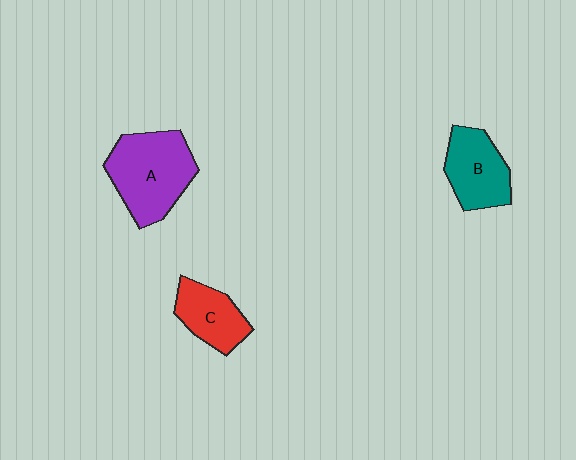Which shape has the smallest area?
Shape C (red).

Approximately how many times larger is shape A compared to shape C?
Approximately 1.7 times.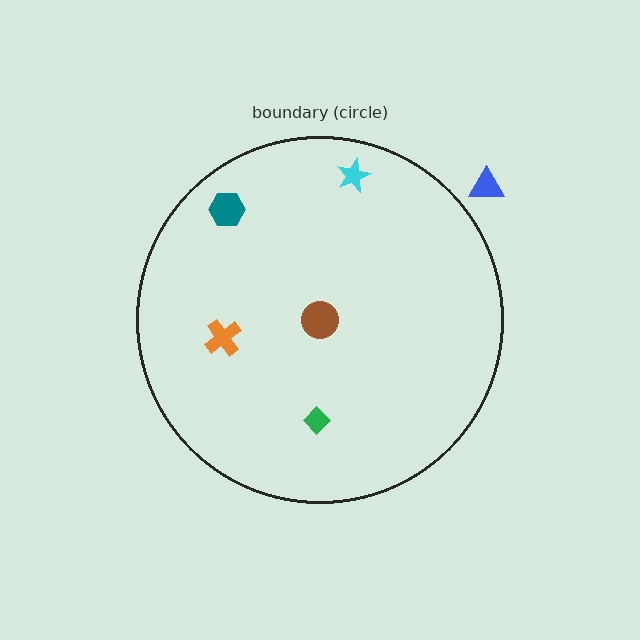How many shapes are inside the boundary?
5 inside, 1 outside.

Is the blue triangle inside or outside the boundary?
Outside.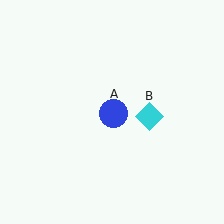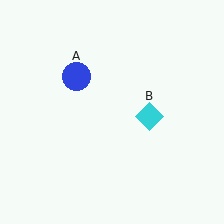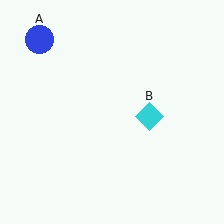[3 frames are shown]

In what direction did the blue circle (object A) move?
The blue circle (object A) moved up and to the left.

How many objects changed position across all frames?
1 object changed position: blue circle (object A).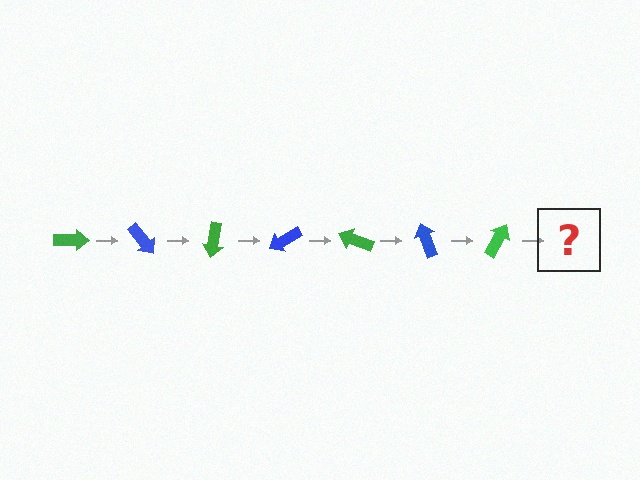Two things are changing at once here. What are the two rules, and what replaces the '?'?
The two rules are that it rotates 50 degrees each step and the color cycles through green and blue. The '?' should be a blue arrow, rotated 350 degrees from the start.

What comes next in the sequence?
The next element should be a blue arrow, rotated 350 degrees from the start.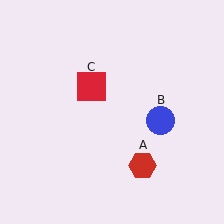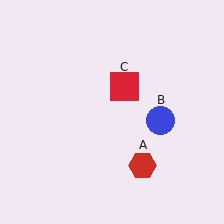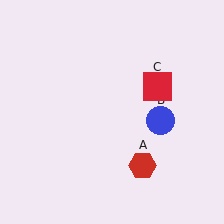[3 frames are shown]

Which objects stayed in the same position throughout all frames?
Red hexagon (object A) and blue circle (object B) remained stationary.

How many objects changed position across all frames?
1 object changed position: red square (object C).